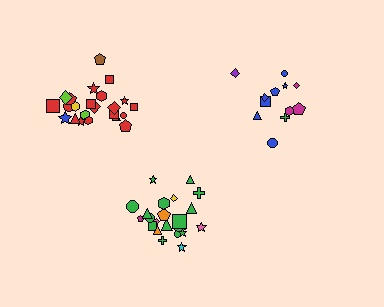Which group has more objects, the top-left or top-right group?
The top-left group.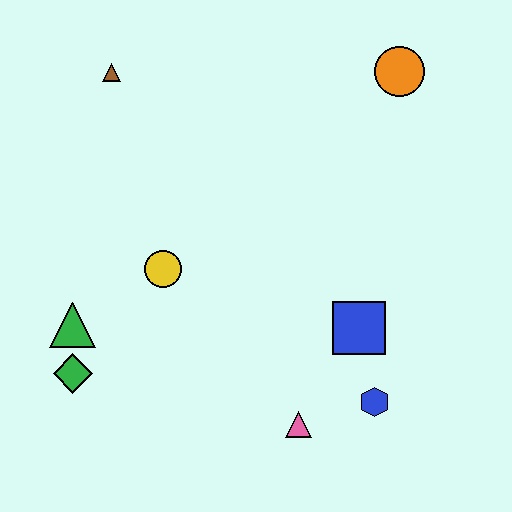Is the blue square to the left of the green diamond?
No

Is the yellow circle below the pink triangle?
No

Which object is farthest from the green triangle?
The orange circle is farthest from the green triangle.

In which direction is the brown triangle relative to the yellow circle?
The brown triangle is above the yellow circle.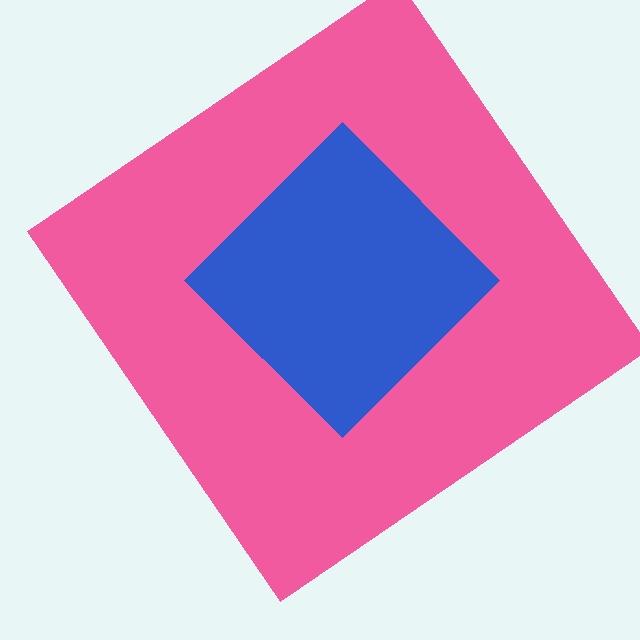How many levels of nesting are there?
2.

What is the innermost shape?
The blue diamond.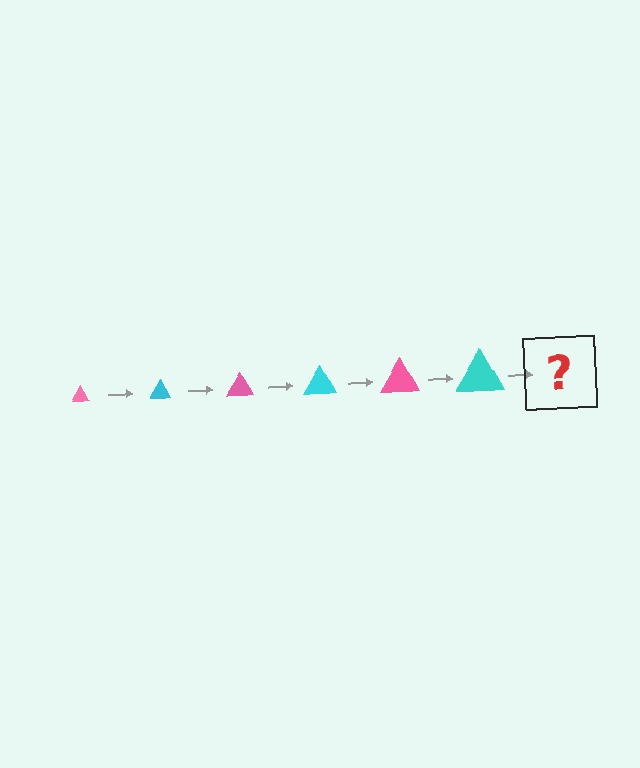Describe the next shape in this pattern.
It should be a pink triangle, larger than the previous one.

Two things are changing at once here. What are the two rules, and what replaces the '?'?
The two rules are that the triangle grows larger each step and the color cycles through pink and cyan. The '?' should be a pink triangle, larger than the previous one.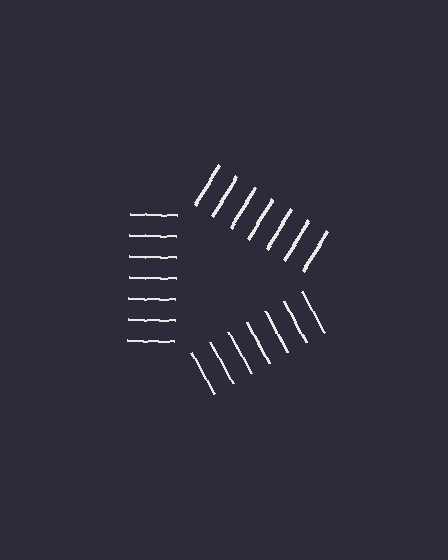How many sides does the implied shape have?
3 sides — the line-ends trace a triangle.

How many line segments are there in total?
21 — 7 along each of the 3 edges.